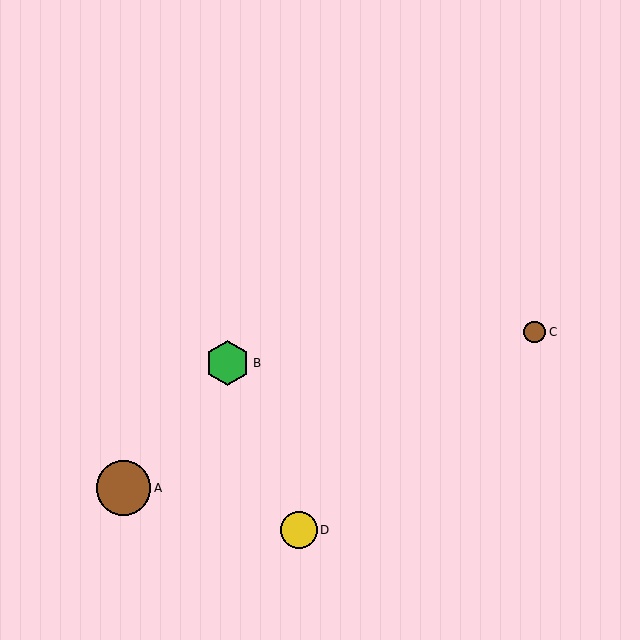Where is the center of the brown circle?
The center of the brown circle is at (535, 332).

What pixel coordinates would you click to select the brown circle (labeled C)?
Click at (535, 332) to select the brown circle C.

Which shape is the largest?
The brown circle (labeled A) is the largest.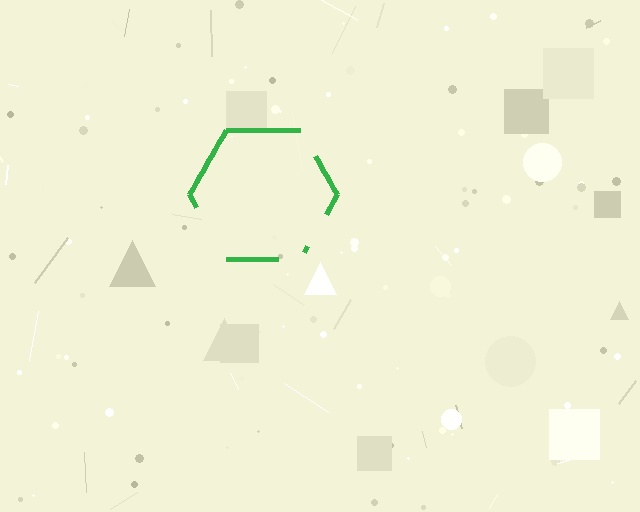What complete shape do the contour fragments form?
The contour fragments form a hexagon.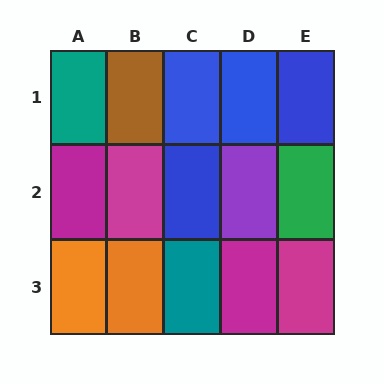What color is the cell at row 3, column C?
Teal.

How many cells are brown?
1 cell is brown.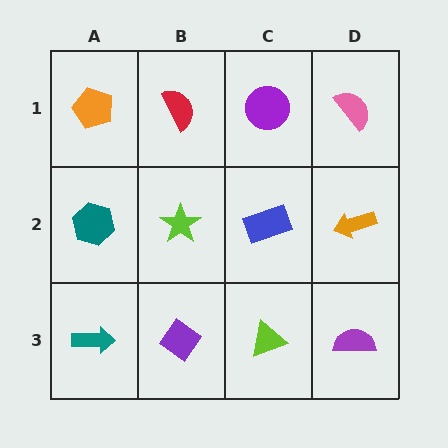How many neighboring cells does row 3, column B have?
3.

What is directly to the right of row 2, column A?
A lime star.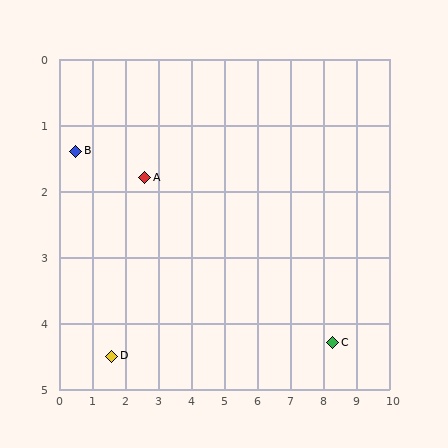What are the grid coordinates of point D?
Point D is at approximately (1.6, 4.5).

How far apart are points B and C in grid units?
Points B and C are about 8.3 grid units apart.